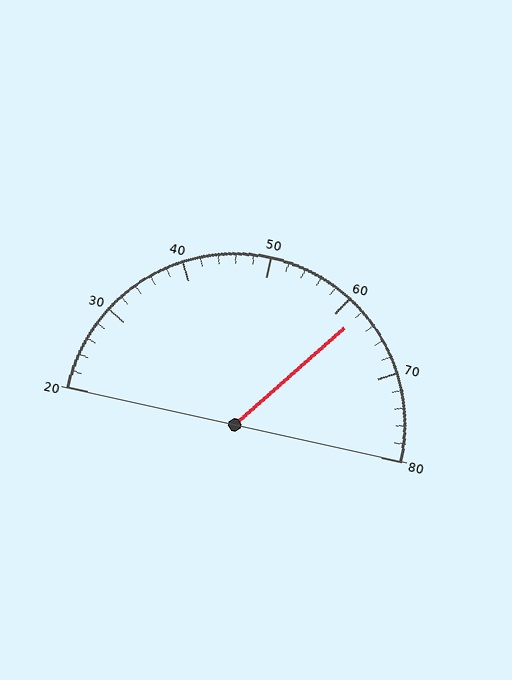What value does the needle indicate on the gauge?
The needle indicates approximately 62.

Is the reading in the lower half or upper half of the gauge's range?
The reading is in the upper half of the range (20 to 80).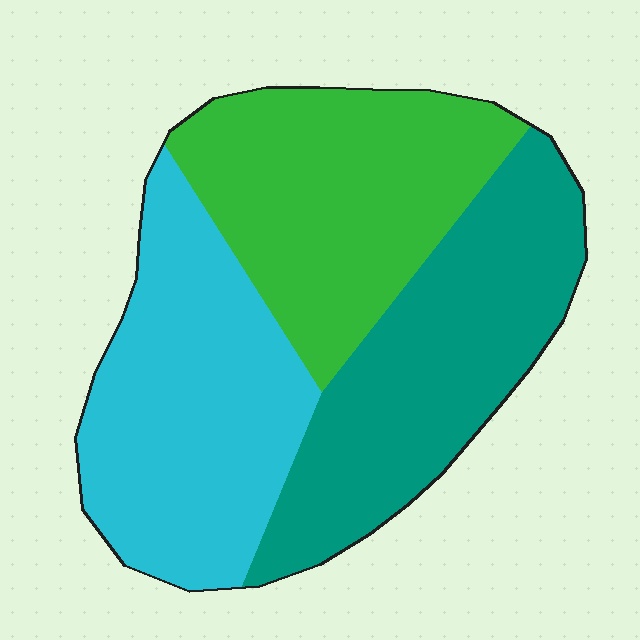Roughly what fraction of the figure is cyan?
Cyan takes up about one third (1/3) of the figure.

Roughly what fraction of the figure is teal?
Teal covers 33% of the figure.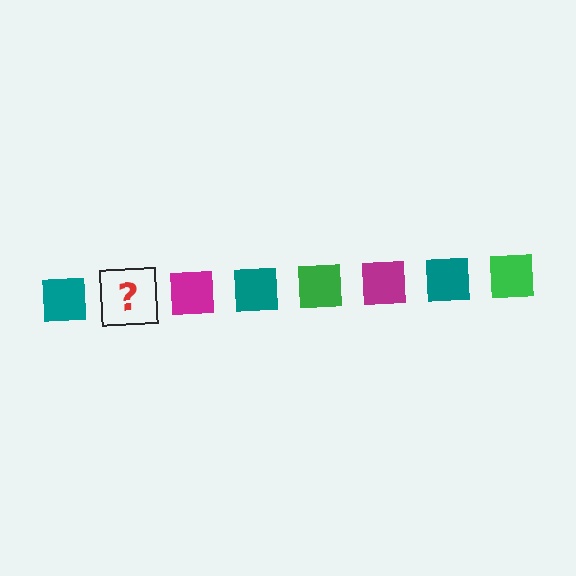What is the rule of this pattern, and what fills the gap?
The rule is that the pattern cycles through teal, green, magenta squares. The gap should be filled with a green square.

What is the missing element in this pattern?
The missing element is a green square.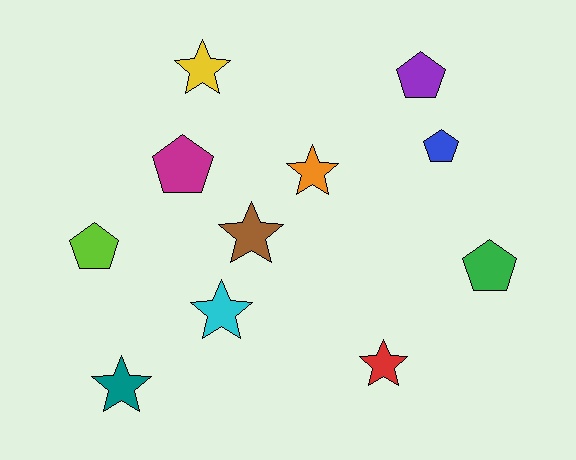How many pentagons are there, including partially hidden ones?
There are 5 pentagons.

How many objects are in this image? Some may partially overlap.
There are 11 objects.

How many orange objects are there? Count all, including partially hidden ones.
There is 1 orange object.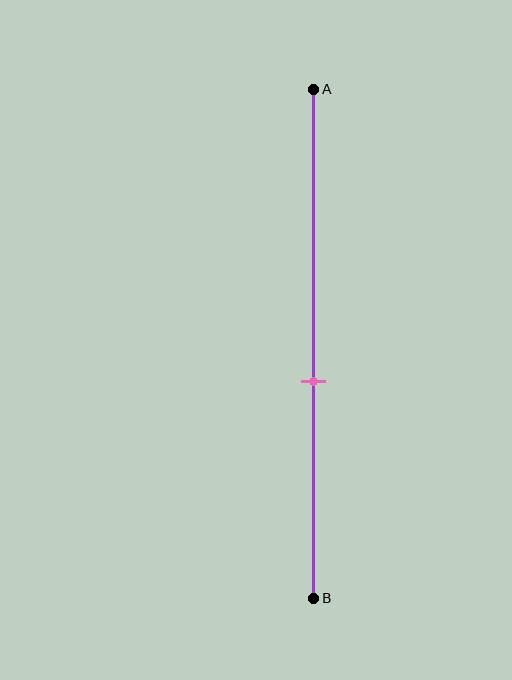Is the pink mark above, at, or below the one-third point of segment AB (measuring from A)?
The pink mark is below the one-third point of segment AB.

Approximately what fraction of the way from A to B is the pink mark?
The pink mark is approximately 60% of the way from A to B.